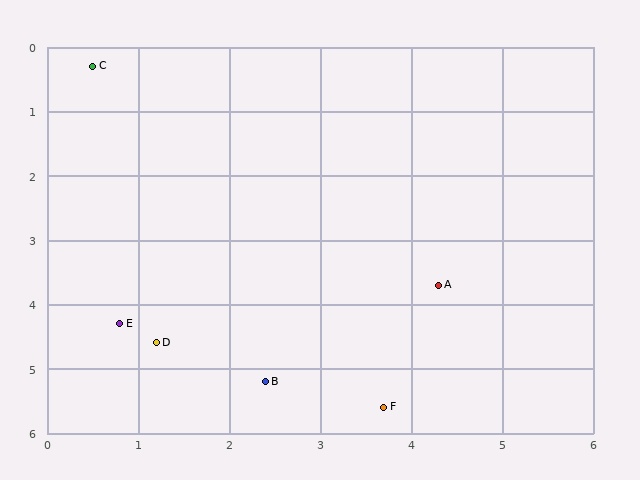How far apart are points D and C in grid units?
Points D and C are about 4.4 grid units apart.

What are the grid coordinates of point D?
Point D is at approximately (1.2, 4.6).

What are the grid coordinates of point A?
Point A is at approximately (4.3, 3.7).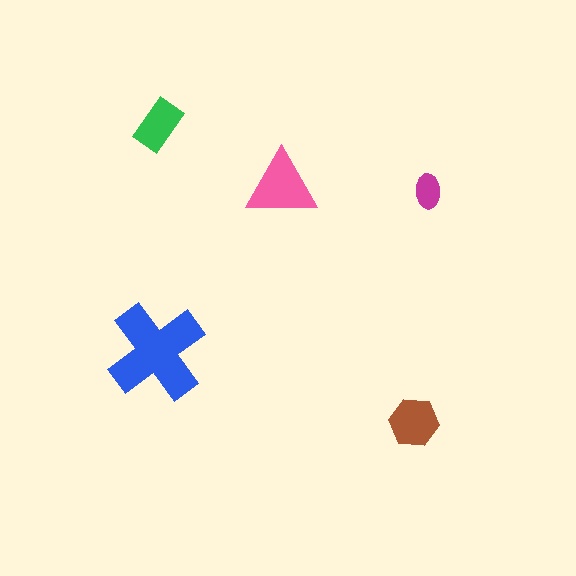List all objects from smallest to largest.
The magenta ellipse, the green rectangle, the brown hexagon, the pink triangle, the blue cross.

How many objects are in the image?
There are 5 objects in the image.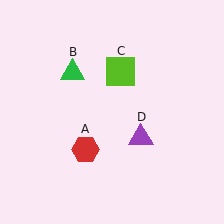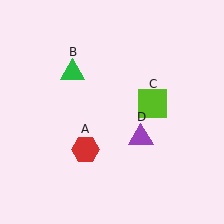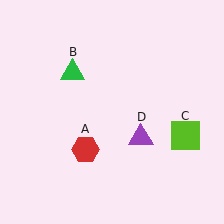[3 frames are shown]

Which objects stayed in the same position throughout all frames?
Red hexagon (object A) and green triangle (object B) and purple triangle (object D) remained stationary.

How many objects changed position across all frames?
1 object changed position: lime square (object C).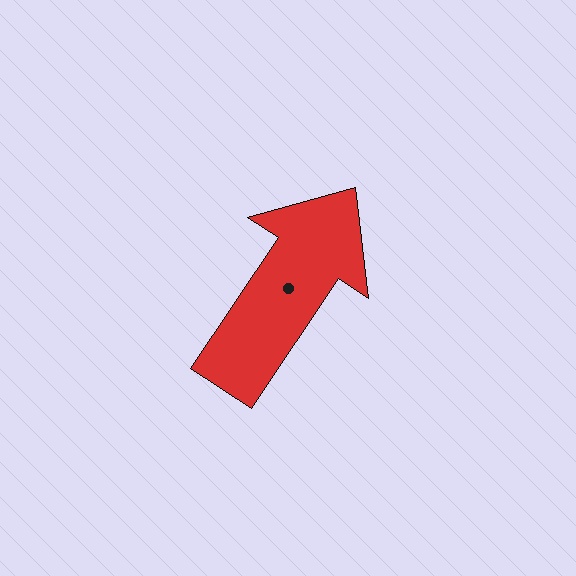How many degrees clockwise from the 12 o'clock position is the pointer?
Approximately 34 degrees.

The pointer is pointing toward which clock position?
Roughly 1 o'clock.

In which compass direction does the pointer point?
Northeast.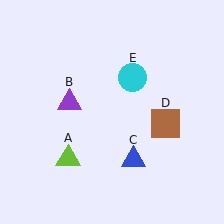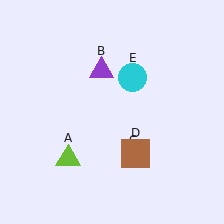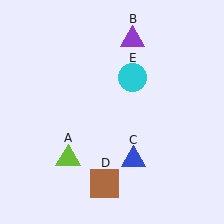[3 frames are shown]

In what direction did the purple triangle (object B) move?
The purple triangle (object B) moved up and to the right.